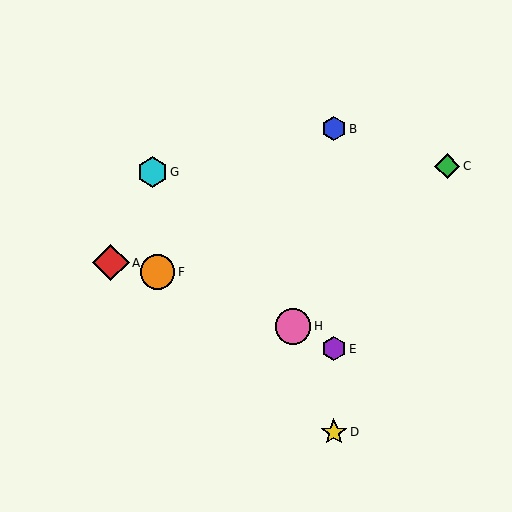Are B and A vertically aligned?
No, B is at x≈334 and A is at x≈111.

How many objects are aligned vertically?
3 objects (B, D, E) are aligned vertically.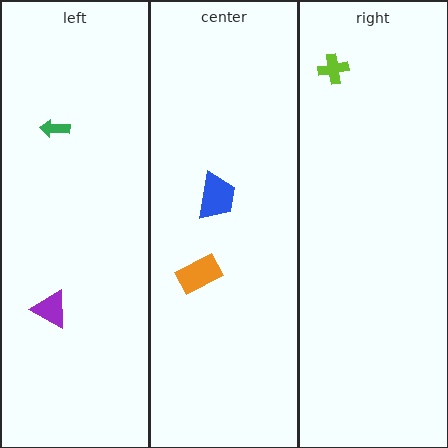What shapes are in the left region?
The purple triangle, the green arrow.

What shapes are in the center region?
The orange rectangle, the blue trapezoid.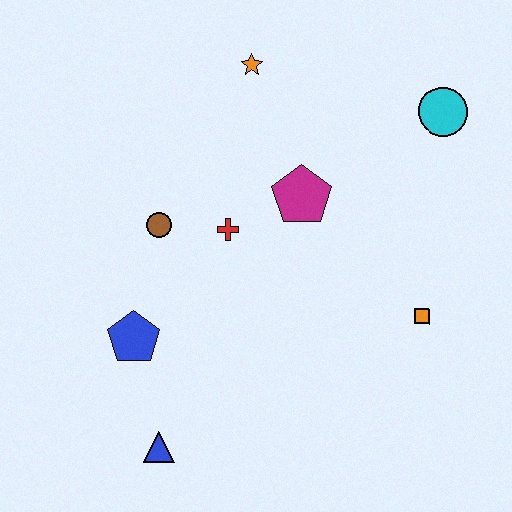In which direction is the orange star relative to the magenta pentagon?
The orange star is above the magenta pentagon.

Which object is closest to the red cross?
The brown circle is closest to the red cross.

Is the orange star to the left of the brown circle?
No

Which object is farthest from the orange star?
The blue triangle is farthest from the orange star.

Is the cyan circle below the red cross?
No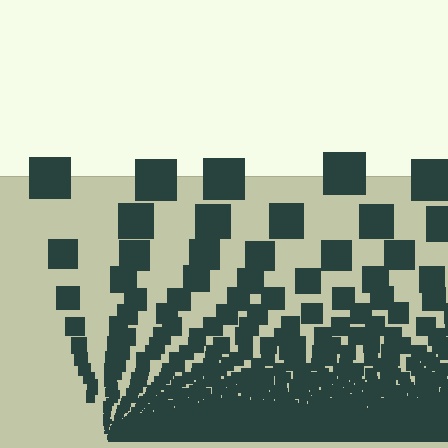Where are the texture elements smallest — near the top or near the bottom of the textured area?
Near the bottom.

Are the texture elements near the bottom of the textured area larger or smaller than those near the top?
Smaller. The gradient is inverted — elements near the bottom are smaller and denser.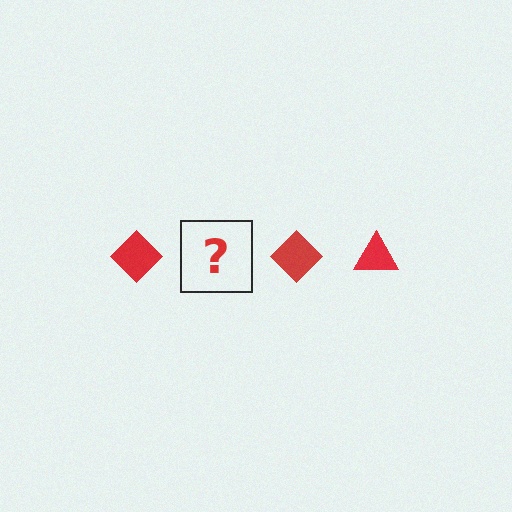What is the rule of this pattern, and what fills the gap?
The rule is that the pattern cycles through diamond, triangle shapes in red. The gap should be filled with a red triangle.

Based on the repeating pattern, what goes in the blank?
The blank should be a red triangle.